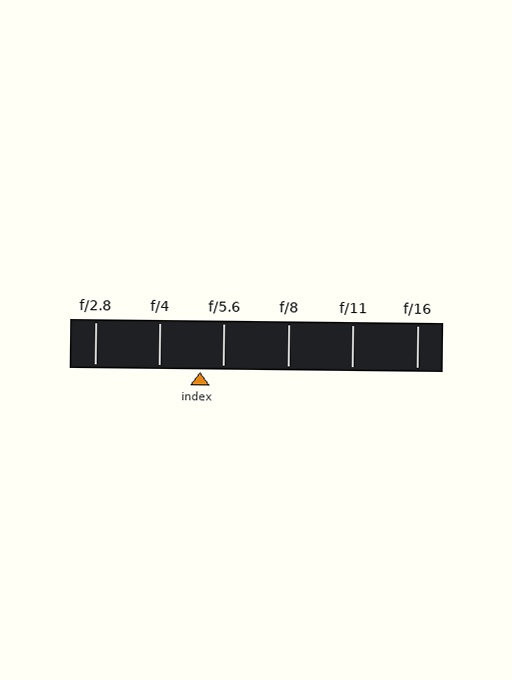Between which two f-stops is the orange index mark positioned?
The index mark is between f/4 and f/5.6.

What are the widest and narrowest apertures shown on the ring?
The widest aperture shown is f/2.8 and the narrowest is f/16.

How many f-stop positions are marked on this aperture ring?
There are 6 f-stop positions marked.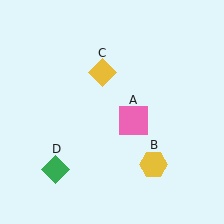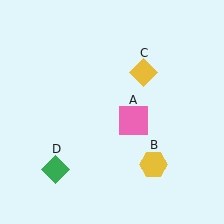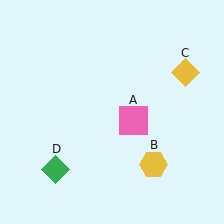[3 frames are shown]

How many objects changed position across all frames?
1 object changed position: yellow diamond (object C).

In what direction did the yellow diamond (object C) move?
The yellow diamond (object C) moved right.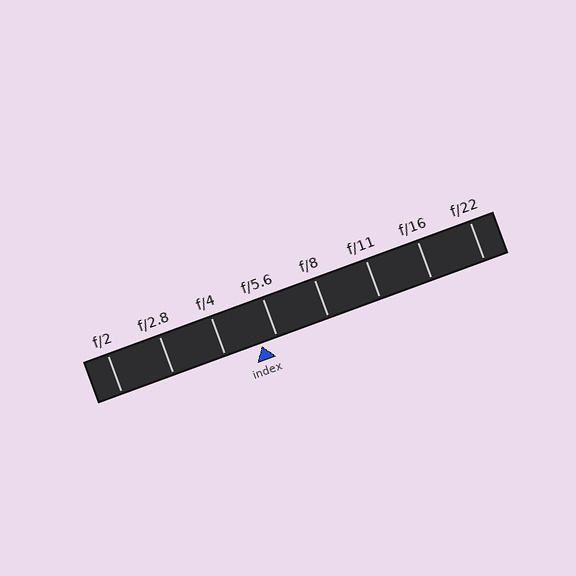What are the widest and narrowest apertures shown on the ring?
The widest aperture shown is f/2 and the narrowest is f/22.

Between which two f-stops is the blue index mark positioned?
The index mark is between f/4 and f/5.6.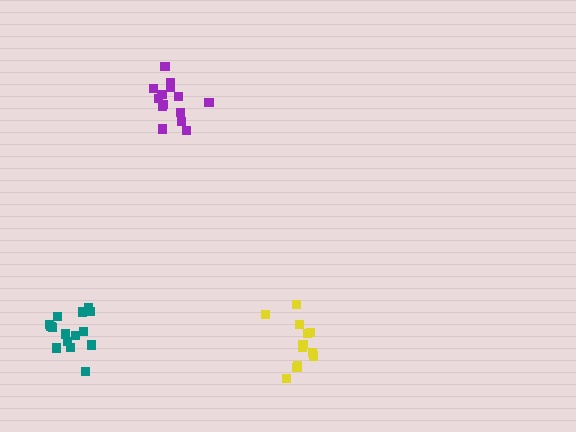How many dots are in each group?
Group 1: 15 dots, Group 2: 14 dots, Group 3: 12 dots (41 total).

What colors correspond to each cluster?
The clusters are colored: teal, purple, yellow.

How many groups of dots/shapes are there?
There are 3 groups.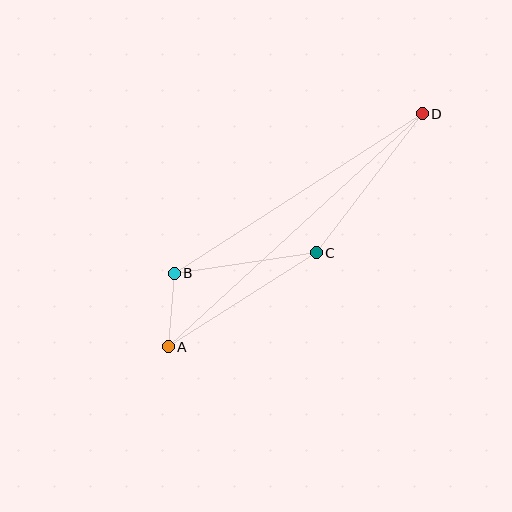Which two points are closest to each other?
Points A and B are closest to each other.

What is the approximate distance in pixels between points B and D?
The distance between B and D is approximately 295 pixels.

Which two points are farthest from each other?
Points A and D are farthest from each other.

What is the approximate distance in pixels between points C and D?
The distance between C and D is approximately 175 pixels.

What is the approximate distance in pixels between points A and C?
The distance between A and C is approximately 175 pixels.